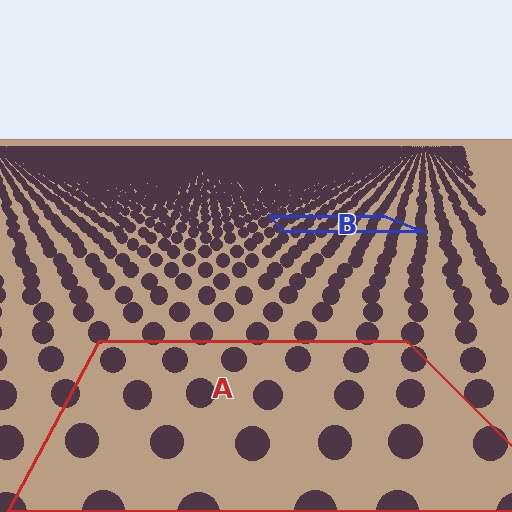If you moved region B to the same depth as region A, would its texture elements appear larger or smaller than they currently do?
They would appear larger. At a closer depth, the same texture elements are projected at a bigger on-screen size.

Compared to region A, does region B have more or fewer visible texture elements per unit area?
Region B has more texture elements per unit area — they are packed more densely because it is farther away.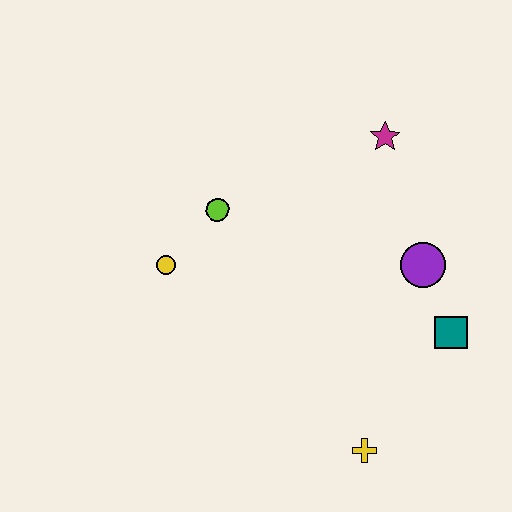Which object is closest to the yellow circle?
The lime circle is closest to the yellow circle.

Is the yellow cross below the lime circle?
Yes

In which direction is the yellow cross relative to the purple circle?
The yellow cross is below the purple circle.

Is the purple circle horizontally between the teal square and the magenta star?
Yes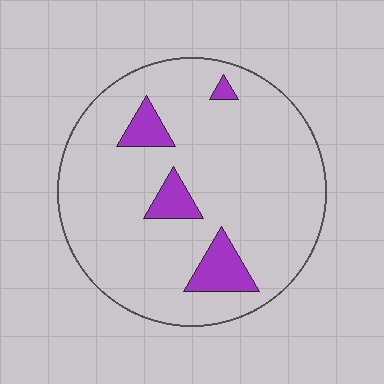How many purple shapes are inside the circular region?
4.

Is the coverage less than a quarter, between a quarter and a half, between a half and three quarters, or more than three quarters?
Less than a quarter.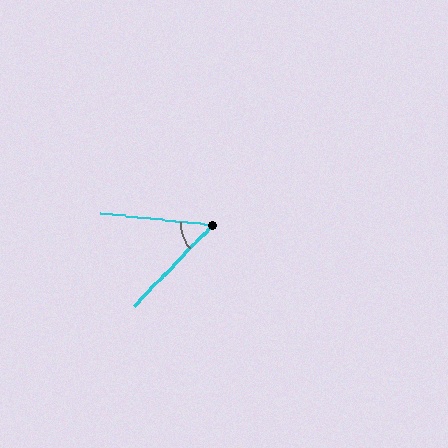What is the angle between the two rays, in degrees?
Approximately 52 degrees.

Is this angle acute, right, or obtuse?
It is acute.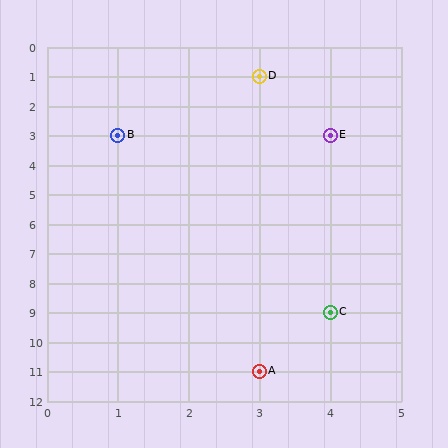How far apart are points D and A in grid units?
Points D and A are 10 rows apart.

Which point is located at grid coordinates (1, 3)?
Point B is at (1, 3).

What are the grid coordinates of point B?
Point B is at grid coordinates (1, 3).